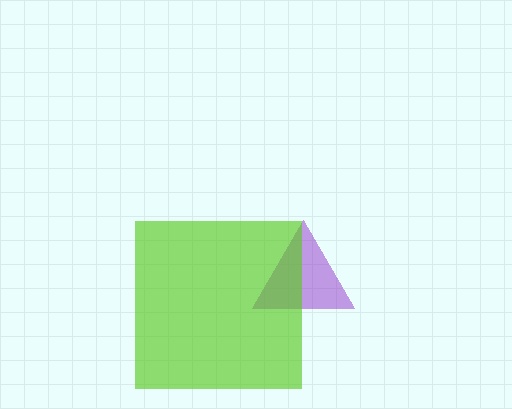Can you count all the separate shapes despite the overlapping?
Yes, there are 2 separate shapes.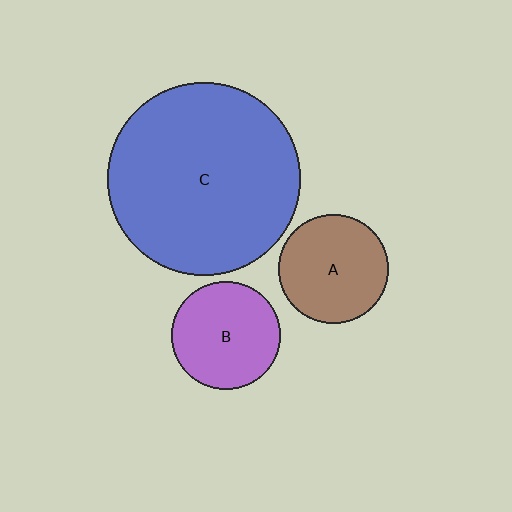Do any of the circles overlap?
No, none of the circles overlap.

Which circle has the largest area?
Circle C (blue).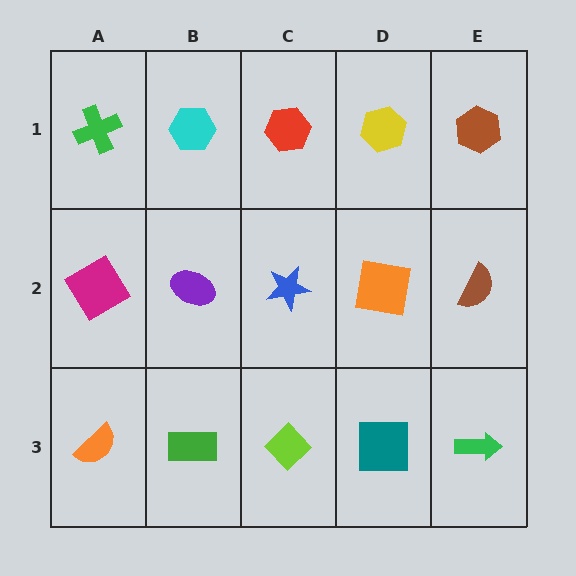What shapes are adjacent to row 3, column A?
A magenta diamond (row 2, column A), a green rectangle (row 3, column B).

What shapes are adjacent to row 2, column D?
A yellow hexagon (row 1, column D), a teal square (row 3, column D), a blue star (row 2, column C), a brown semicircle (row 2, column E).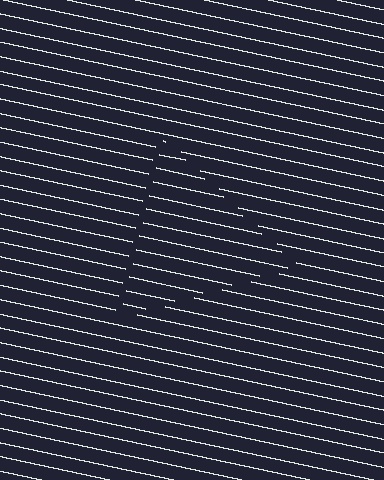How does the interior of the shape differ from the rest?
The interior of the shape contains the same grating, shifted by half a period — the contour is defined by the phase discontinuity where line-ends from the inner and outer gratings abut.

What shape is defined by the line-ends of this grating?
An illusory triangle. The interior of the shape contains the same grating, shifted by half a period — the contour is defined by the phase discontinuity where line-ends from the inner and outer gratings abut.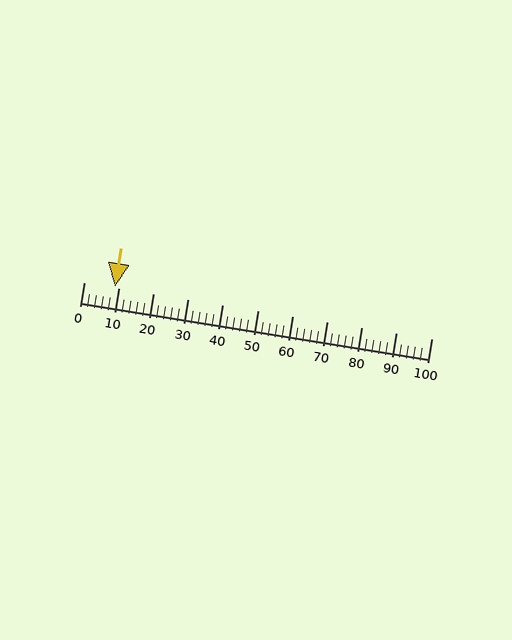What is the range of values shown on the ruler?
The ruler shows values from 0 to 100.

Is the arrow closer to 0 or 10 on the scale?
The arrow is closer to 10.